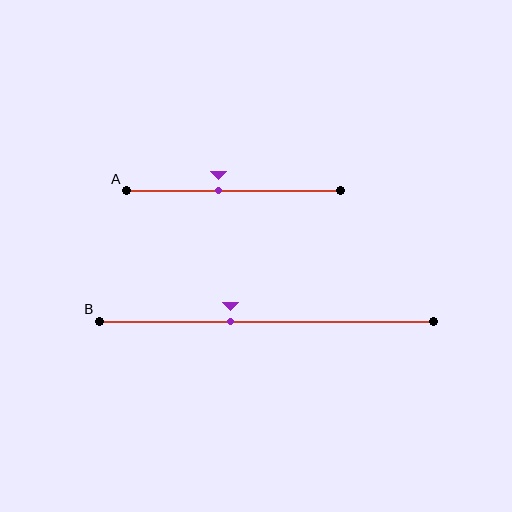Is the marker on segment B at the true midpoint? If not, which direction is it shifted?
No, the marker on segment B is shifted to the left by about 11% of the segment length.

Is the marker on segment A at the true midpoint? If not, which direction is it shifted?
No, the marker on segment A is shifted to the left by about 7% of the segment length.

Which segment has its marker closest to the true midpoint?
Segment A has its marker closest to the true midpoint.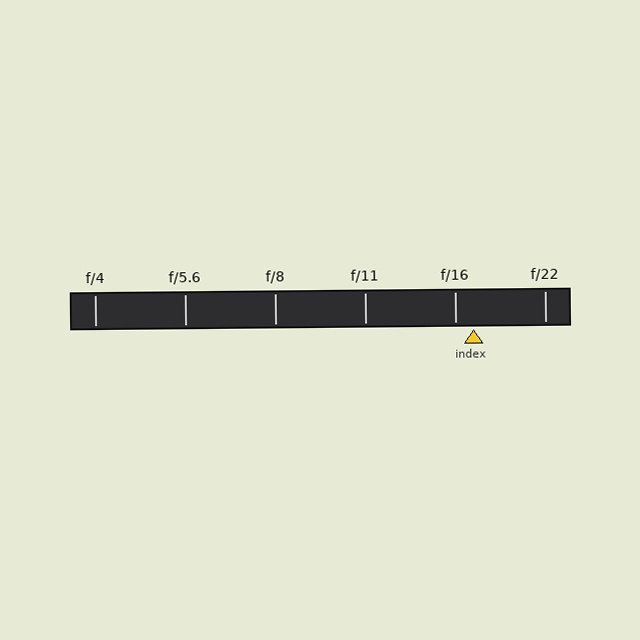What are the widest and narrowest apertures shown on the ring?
The widest aperture shown is f/4 and the narrowest is f/22.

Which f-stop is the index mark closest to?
The index mark is closest to f/16.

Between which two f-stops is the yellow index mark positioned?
The index mark is between f/16 and f/22.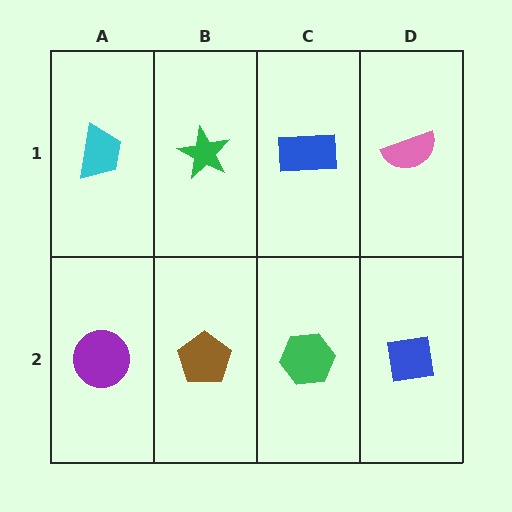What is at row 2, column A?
A purple circle.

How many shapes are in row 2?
4 shapes.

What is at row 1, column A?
A cyan trapezoid.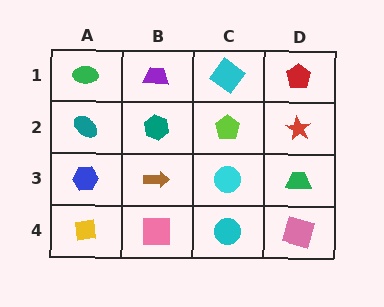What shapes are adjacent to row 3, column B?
A teal hexagon (row 2, column B), a pink square (row 4, column B), a blue hexagon (row 3, column A), a cyan circle (row 3, column C).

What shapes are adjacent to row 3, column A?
A teal ellipse (row 2, column A), a yellow square (row 4, column A), a brown arrow (row 3, column B).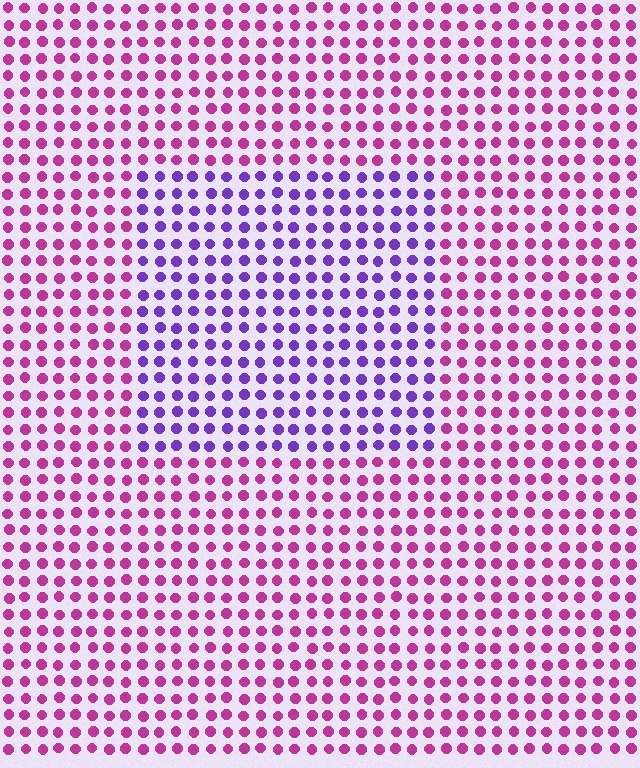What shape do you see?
I see a rectangle.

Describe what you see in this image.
The image is filled with small magenta elements in a uniform arrangement. A rectangle-shaped region is visible where the elements are tinted to a slightly different hue, forming a subtle color boundary.